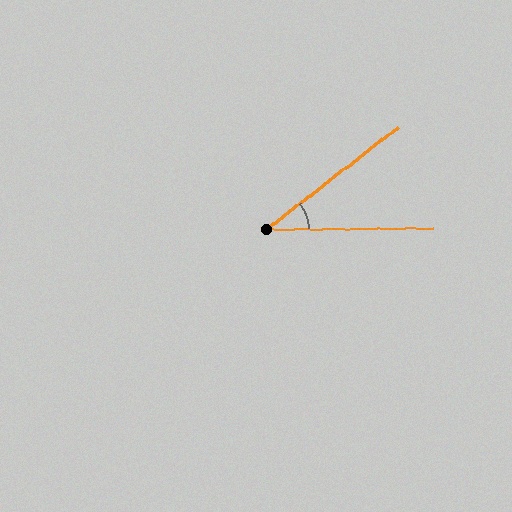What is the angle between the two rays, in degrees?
Approximately 37 degrees.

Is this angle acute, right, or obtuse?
It is acute.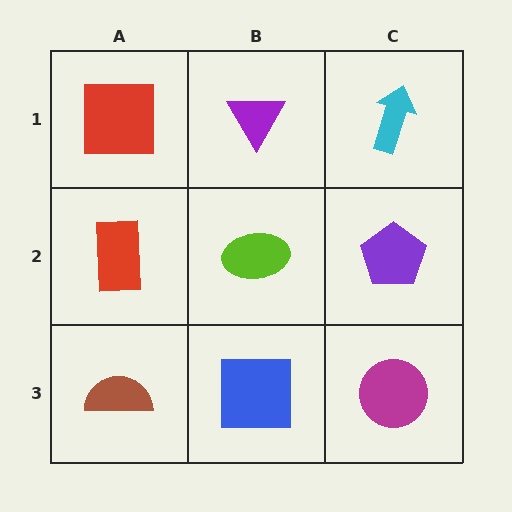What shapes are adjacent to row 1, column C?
A purple pentagon (row 2, column C), a purple triangle (row 1, column B).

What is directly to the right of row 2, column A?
A lime ellipse.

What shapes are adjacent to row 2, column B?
A purple triangle (row 1, column B), a blue square (row 3, column B), a red rectangle (row 2, column A), a purple pentagon (row 2, column C).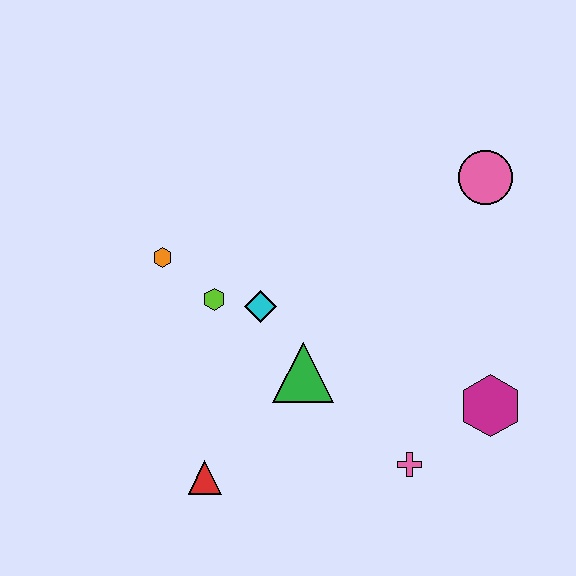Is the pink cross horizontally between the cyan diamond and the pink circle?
Yes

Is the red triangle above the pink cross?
No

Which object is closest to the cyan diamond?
The lime hexagon is closest to the cyan diamond.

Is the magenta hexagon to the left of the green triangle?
No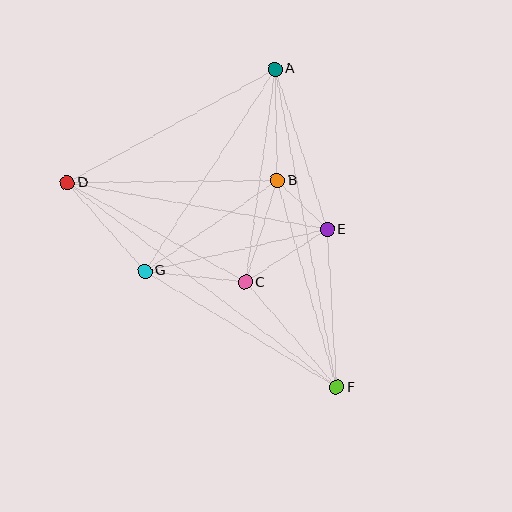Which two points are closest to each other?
Points B and E are closest to each other.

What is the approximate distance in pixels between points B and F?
The distance between B and F is approximately 215 pixels.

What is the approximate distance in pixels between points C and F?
The distance between C and F is approximately 139 pixels.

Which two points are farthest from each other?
Points D and F are farthest from each other.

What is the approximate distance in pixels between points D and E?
The distance between D and E is approximately 264 pixels.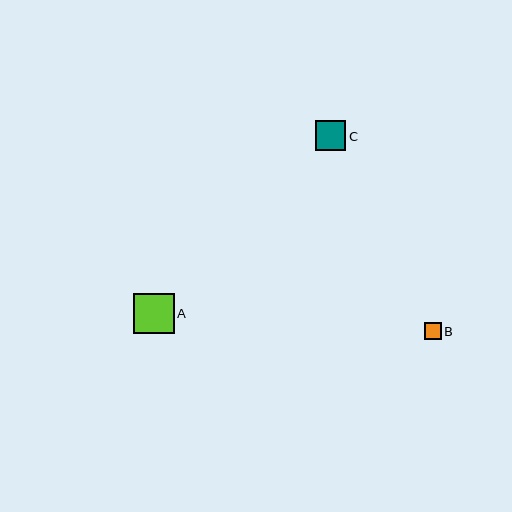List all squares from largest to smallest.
From largest to smallest: A, C, B.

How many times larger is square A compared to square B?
Square A is approximately 2.5 times the size of square B.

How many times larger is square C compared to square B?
Square C is approximately 1.9 times the size of square B.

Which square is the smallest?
Square B is the smallest with a size of approximately 16 pixels.